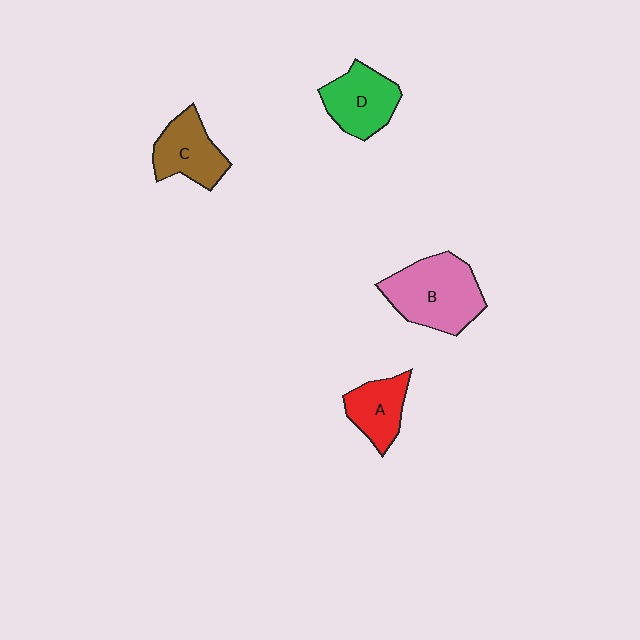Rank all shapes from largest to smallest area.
From largest to smallest: B (pink), D (green), C (brown), A (red).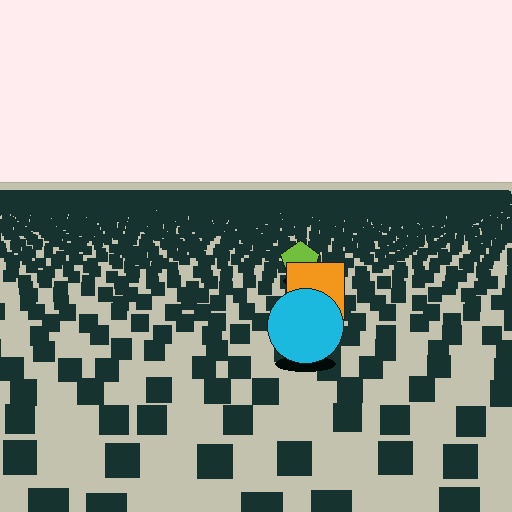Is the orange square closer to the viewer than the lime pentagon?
Yes. The orange square is closer — you can tell from the texture gradient: the ground texture is coarser near it.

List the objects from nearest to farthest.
From nearest to farthest: the cyan circle, the orange square, the lime pentagon.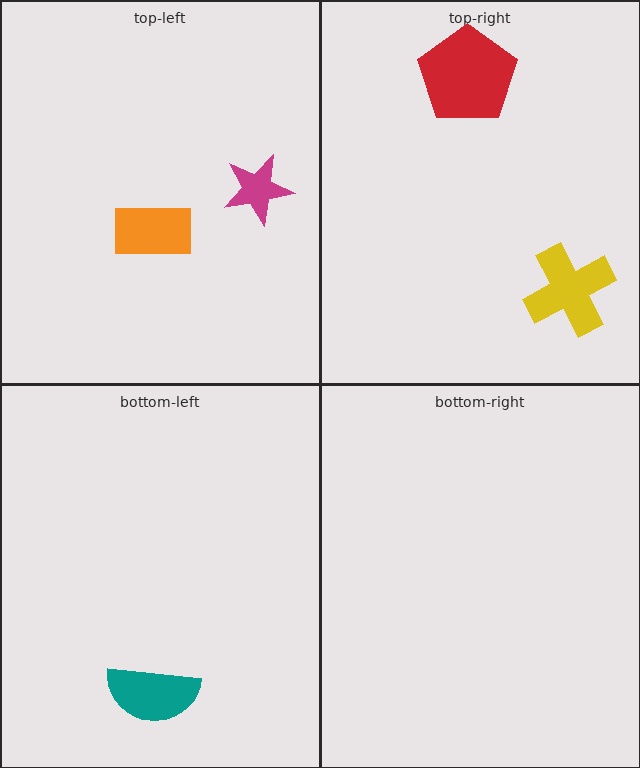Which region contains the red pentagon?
The top-right region.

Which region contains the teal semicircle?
The bottom-left region.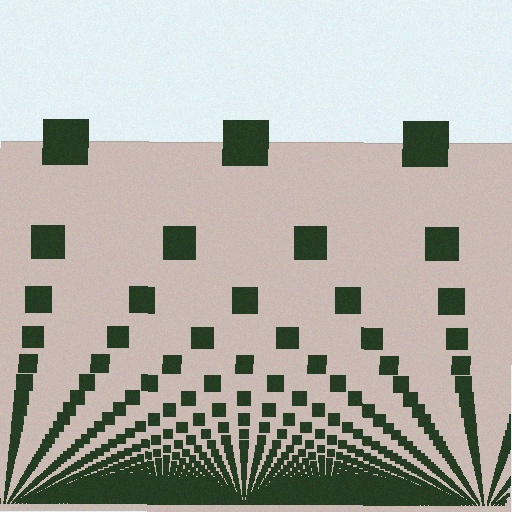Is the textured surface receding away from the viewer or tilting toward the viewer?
The surface appears to tilt toward the viewer. Texture elements get larger and sparser toward the top.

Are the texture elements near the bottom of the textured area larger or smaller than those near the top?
Smaller. The gradient is inverted — elements near the bottom are smaller and denser.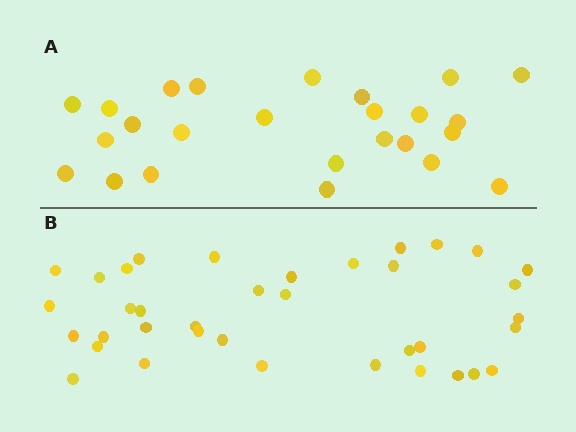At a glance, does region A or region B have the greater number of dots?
Region B (the bottom region) has more dots.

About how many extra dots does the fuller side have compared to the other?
Region B has roughly 12 or so more dots than region A.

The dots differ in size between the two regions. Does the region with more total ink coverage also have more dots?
No. Region A has more total ink coverage because its dots are larger, but region B actually contains more individual dots. Total area can be misleading — the number of items is what matters here.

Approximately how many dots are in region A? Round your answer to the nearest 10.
About 20 dots. (The exact count is 25, which rounds to 20.)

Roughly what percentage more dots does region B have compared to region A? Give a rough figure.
About 50% more.